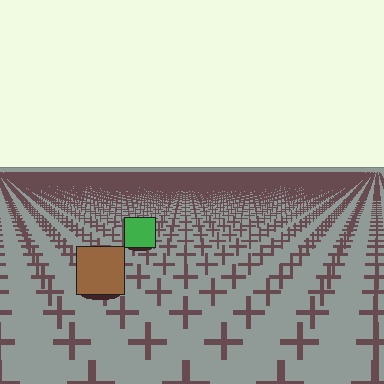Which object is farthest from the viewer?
The green square is farthest from the viewer. It appears smaller and the ground texture around it is denser.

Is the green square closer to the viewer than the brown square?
No. The brown square is closer — you can tell from the texture gradient: the ground texture is coarser near it.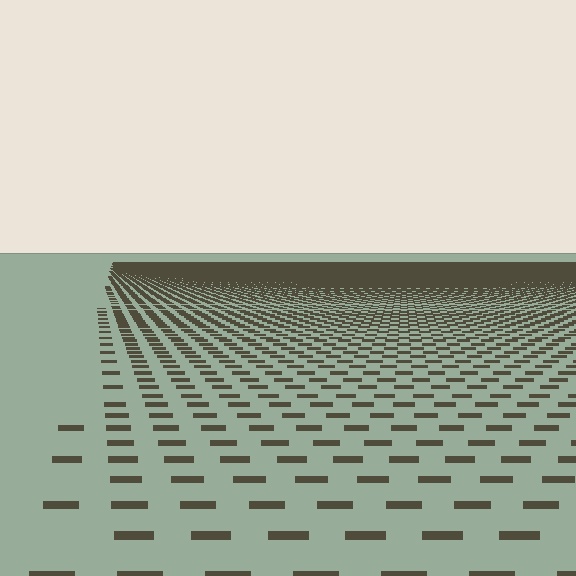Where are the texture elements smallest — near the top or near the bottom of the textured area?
Near the top.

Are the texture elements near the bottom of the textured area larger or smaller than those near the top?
Larger. Near the bottom, elements are closer to the viewer and appear at a bigger on-screen size.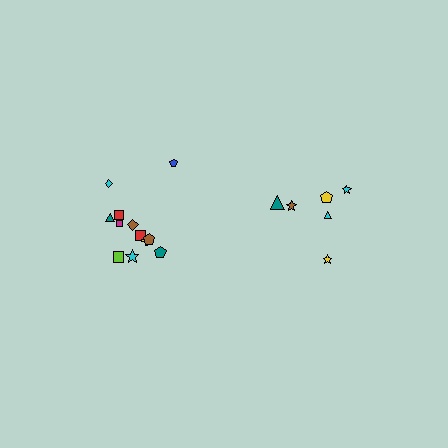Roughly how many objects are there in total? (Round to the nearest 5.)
Roughly 20 objects in total.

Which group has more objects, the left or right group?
The left group.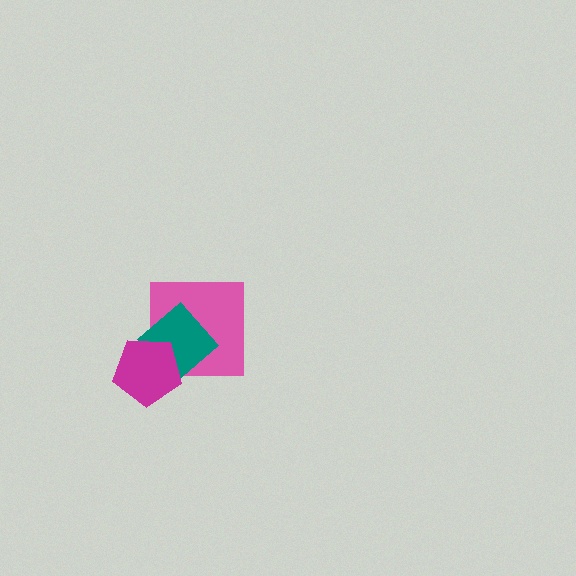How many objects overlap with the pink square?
2 objects overlap with the pink square.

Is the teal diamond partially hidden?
Yes, it is partially covered by another shape.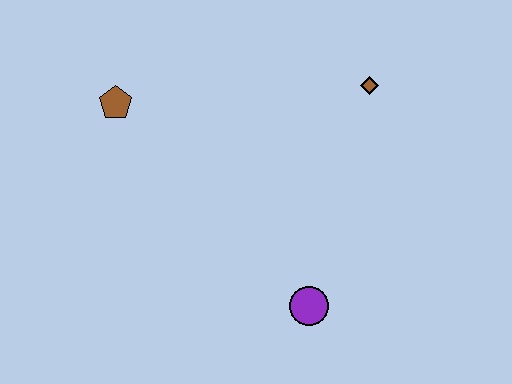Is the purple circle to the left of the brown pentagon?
No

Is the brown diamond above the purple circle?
Yes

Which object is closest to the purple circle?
The brown diamond is closest to the purple circle.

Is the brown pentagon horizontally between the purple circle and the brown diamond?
No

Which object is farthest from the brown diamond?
The brown pentagon is farthest from the brown diamond.